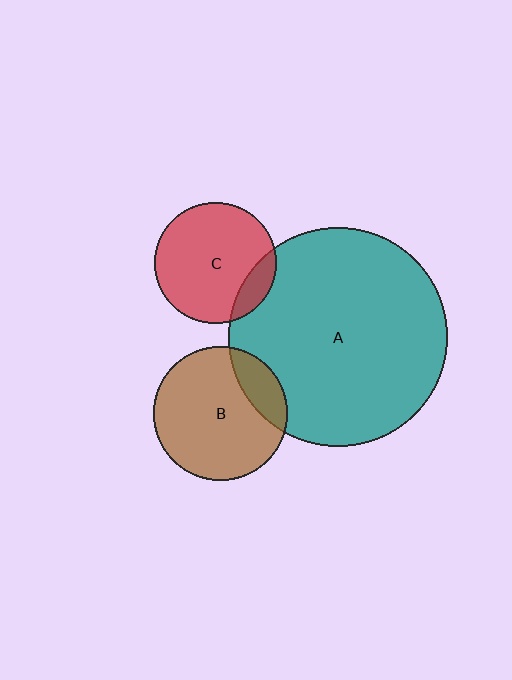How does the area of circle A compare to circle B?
Approximately 2.7 times.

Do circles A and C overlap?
Yes.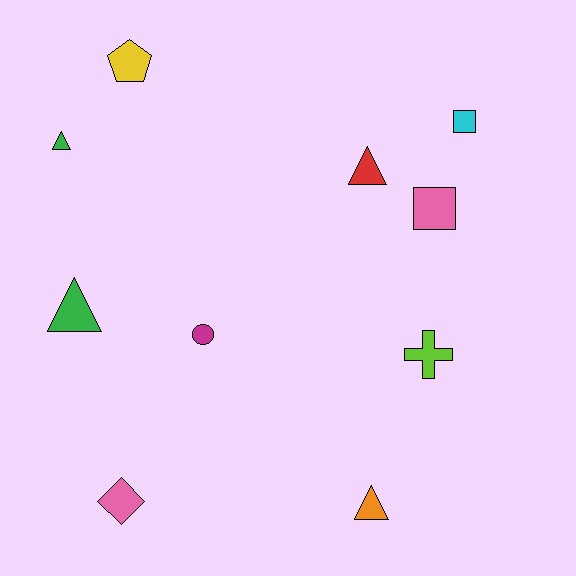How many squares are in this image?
There are 2 squares.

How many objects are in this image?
There are 10 objects.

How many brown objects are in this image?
There are no brown objects.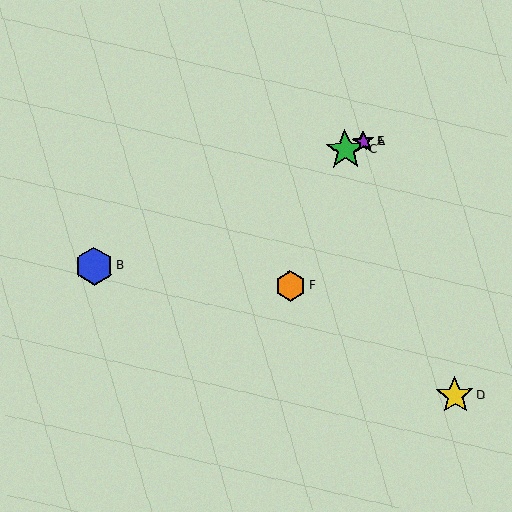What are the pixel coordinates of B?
Object B is at (94, 266).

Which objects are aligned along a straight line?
Objects A, B, C, E are aligned along a straight line.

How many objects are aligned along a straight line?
4 objects (A, B, C, E) are aligned along a straight line.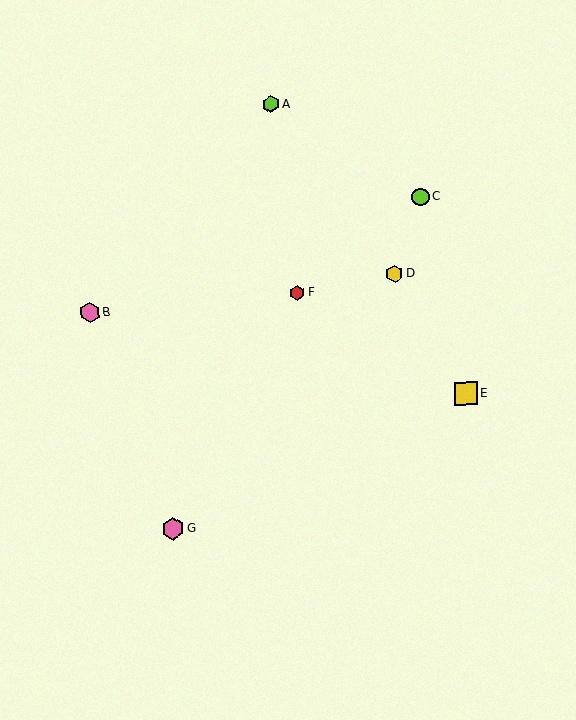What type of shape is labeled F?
Shape F is a red hexagon.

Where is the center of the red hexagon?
The center of the red hexagon is at (297, 293).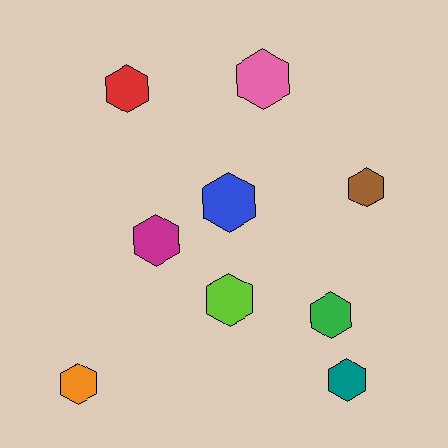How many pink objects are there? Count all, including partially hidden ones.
There is 1 pink object.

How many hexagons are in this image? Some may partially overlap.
There are 9 hexagons.